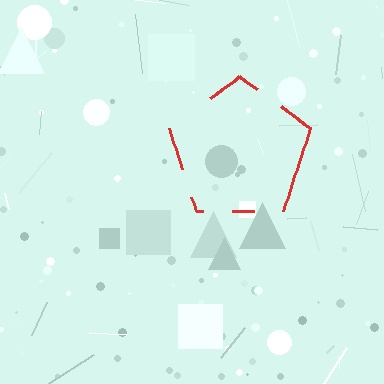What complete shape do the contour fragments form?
The contour fragments form a pentagon.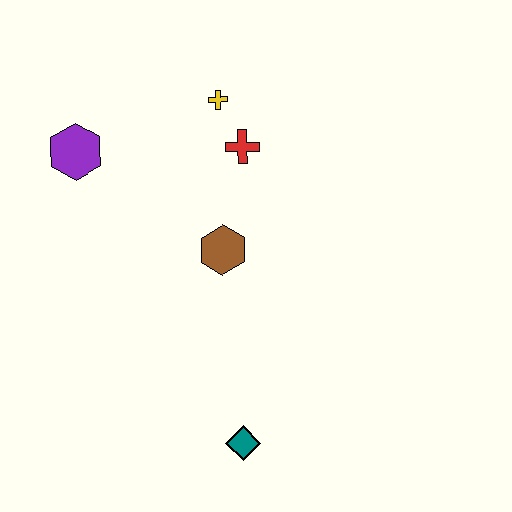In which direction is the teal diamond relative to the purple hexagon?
The teal diamond is below the purple hexagon.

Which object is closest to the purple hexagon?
The yellow cross is closest to the purple hexagon.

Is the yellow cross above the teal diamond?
Yes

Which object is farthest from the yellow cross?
The teal diamond is farthest from the yellow cross.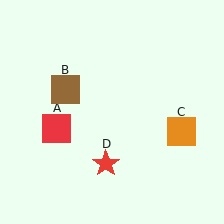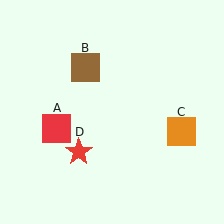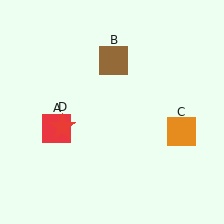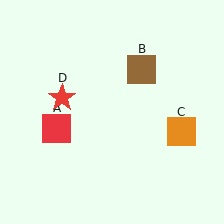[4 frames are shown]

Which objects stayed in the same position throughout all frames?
Red square (object A) and orange square (object C) remained stationary.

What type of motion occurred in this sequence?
The brown square (object B), red star (object D) rotated clockwise around the center of the scene.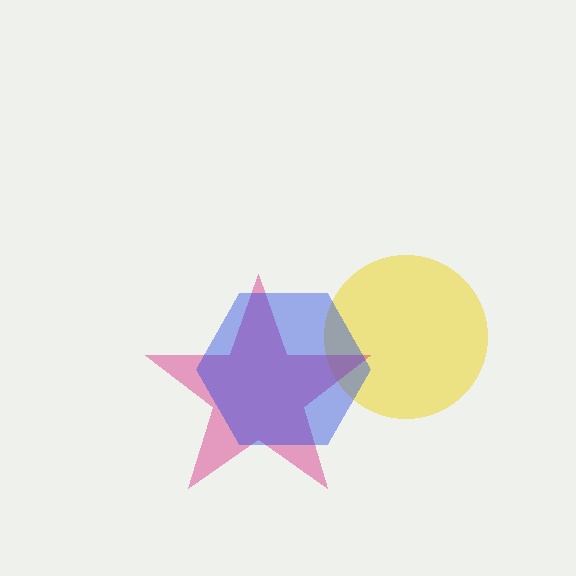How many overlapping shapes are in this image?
There are 3 overlapping shapes in the image.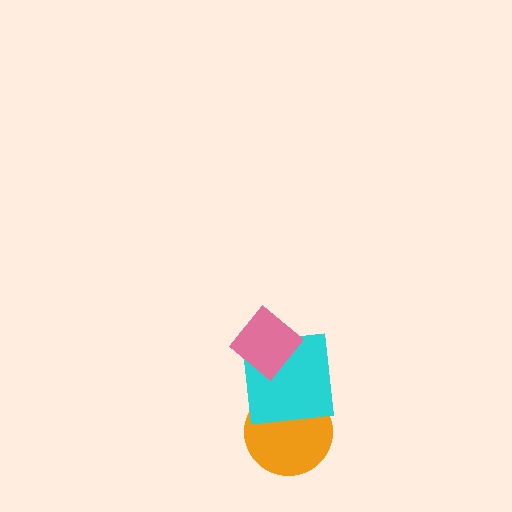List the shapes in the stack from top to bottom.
From top to bottom: the pink diamond, the cyan square, the orange circle.